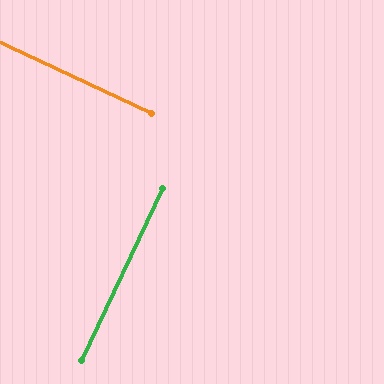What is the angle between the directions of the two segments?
Approximately 90 degrees.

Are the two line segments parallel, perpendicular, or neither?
Perpendicular — they meet at approximately 90°.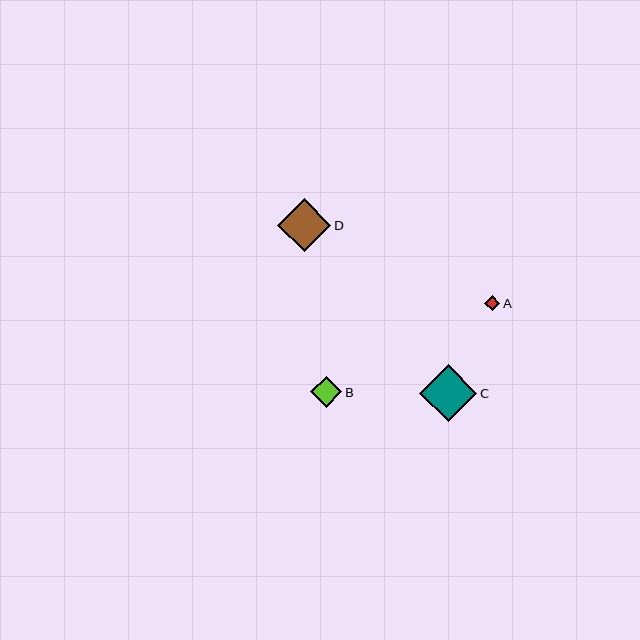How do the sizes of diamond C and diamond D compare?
Diamond C and diamond D are approximately the same size.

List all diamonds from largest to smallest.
From largest to smallest: C, D, B, A.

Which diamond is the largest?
Diamond C is the largest with a size of approximately 57 pixels.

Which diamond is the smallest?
Diamond A is the smallest with a size of approximately 16 pixels.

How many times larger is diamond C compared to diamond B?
Diamond C is approximately 1.8 times the size of diamond B.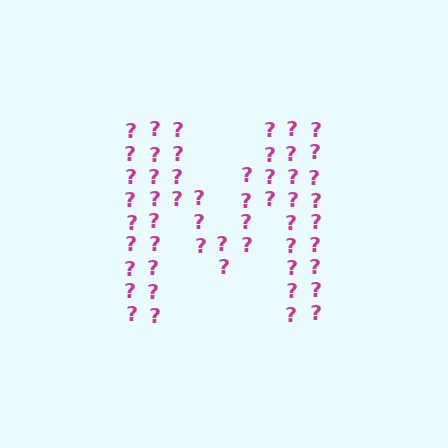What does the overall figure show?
The overall figure shows the letter M.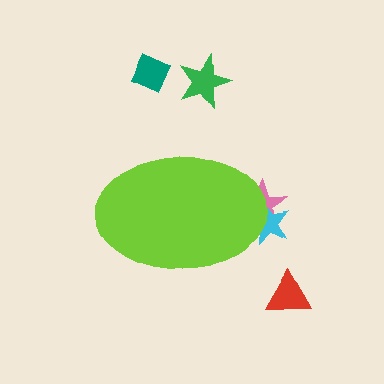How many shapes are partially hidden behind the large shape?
2 shapes are partially hidden.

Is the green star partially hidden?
No, the green star is fully visible.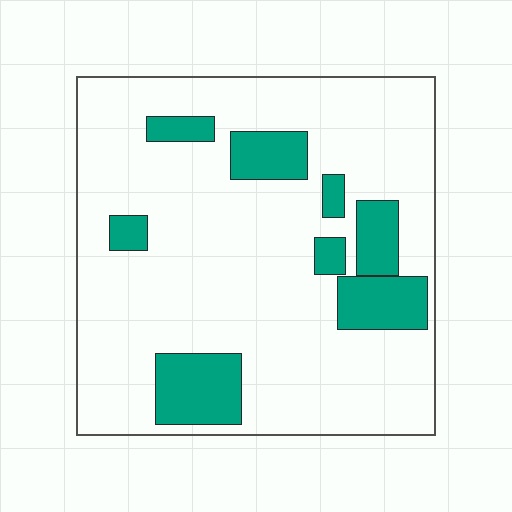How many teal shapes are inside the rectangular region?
8.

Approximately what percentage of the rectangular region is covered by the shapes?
Approximately 20%.